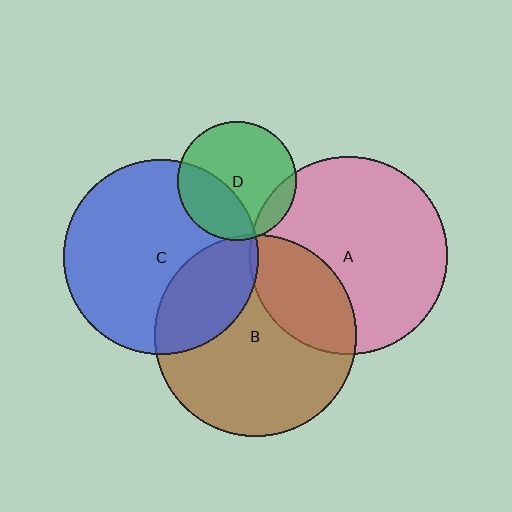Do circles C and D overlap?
Yes.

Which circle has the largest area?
Circle B (brown).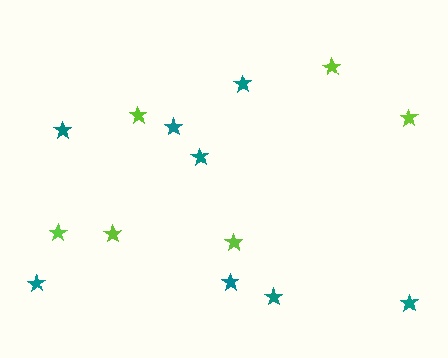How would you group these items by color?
There are 2 groups: one group of lime stars (6) and one group of teal stars (8).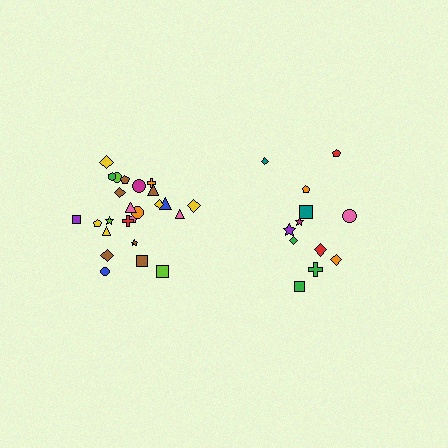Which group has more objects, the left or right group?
The left group.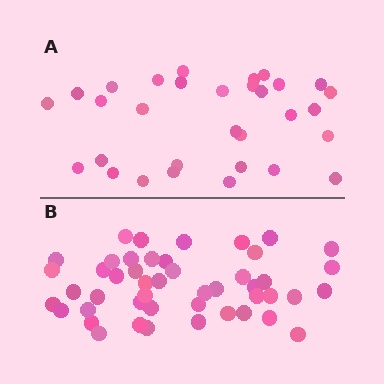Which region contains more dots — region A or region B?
Region B (the bottom region) has more dots.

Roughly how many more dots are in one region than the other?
Region B has approximately 15 more dots than region A.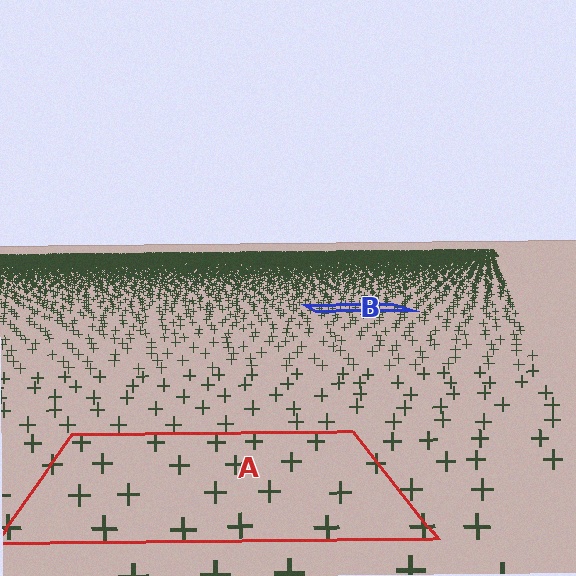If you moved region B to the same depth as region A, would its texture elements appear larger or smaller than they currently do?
They would appear larger. At a closer depth, the same texture elements are projected at a bigger on-screen size.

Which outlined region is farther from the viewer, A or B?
Region B is farther from the viewer — the texture elements inside it appear smaller and more densely packed.